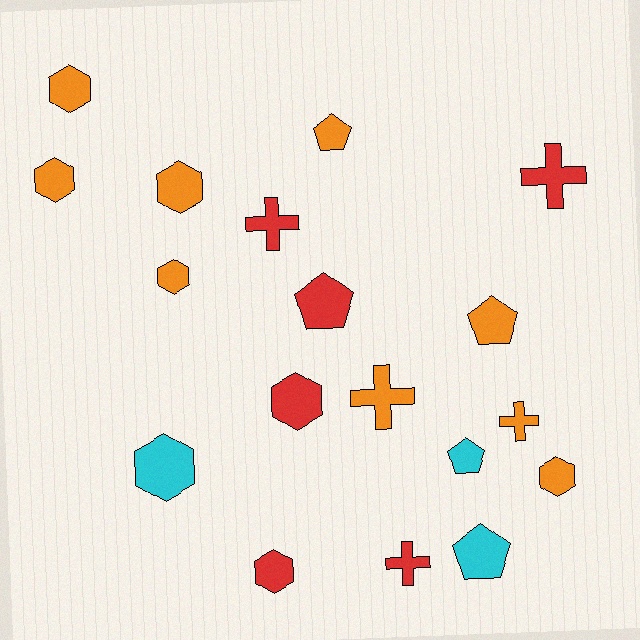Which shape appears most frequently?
Hexagon, with 8 objects.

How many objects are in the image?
There are 18 objects.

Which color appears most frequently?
Orange, with 9 objects.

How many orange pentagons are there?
There are 2 orange pentagons.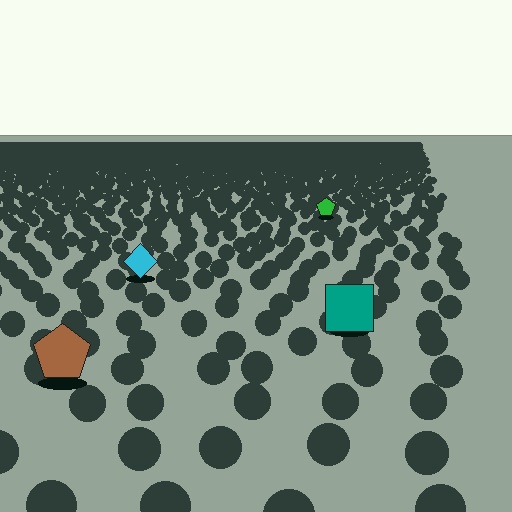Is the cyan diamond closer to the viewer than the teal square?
No. The teal square is closer — you can tell from the texture gradient: the ground texture is coarser near it.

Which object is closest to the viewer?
The brown pentagon is closest. The texture marks near it are larger and more spread out.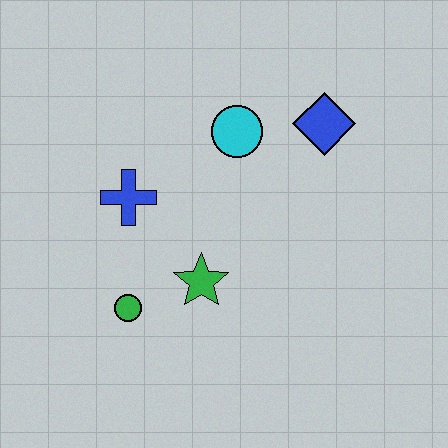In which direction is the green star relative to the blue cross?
The green star is below the blue cross.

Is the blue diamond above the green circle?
Yes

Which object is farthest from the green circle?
The blue diamond is farthest from the green circle.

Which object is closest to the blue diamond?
The cyan circle is closest to the blue diamond.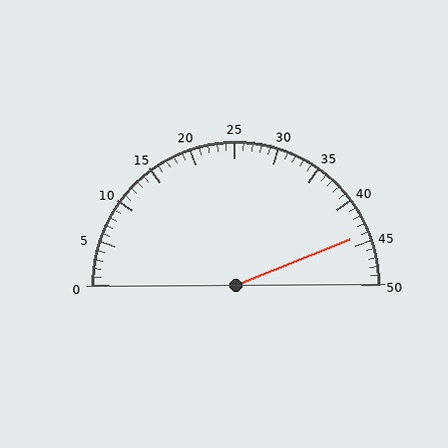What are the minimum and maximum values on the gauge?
The gauge ranges from 0 to 50.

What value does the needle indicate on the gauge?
The needle indicates approximately 44.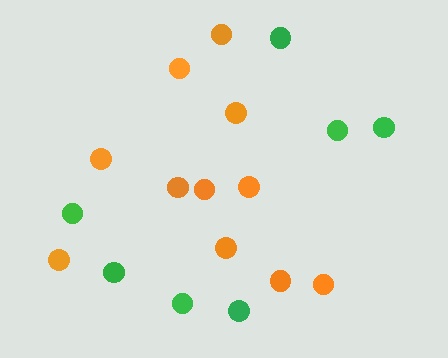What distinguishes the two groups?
There are 2 groups: one group of orange circles (11) and one group of green circles (7).